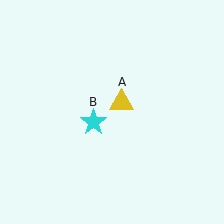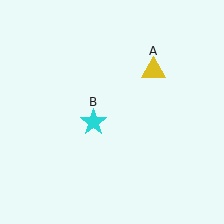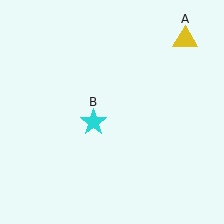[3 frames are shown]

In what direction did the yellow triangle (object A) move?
The yellow triangle (object A) moved up and to the right.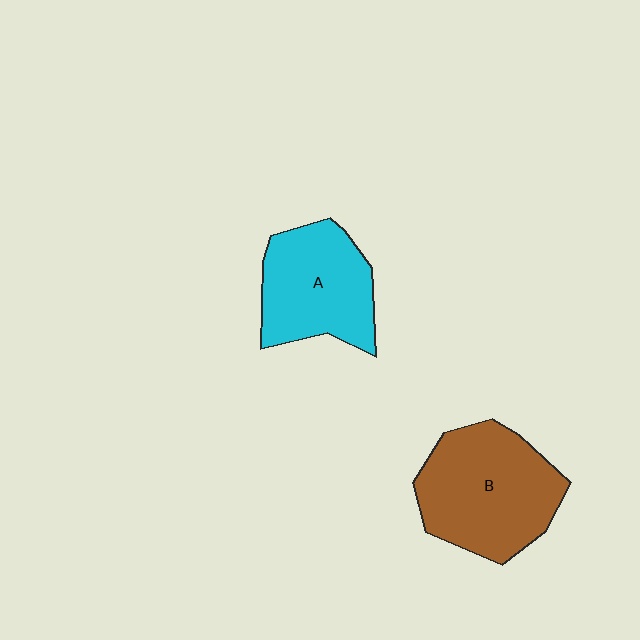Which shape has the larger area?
Shape B (brown).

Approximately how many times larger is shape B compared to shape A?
Approximately 1.2 times.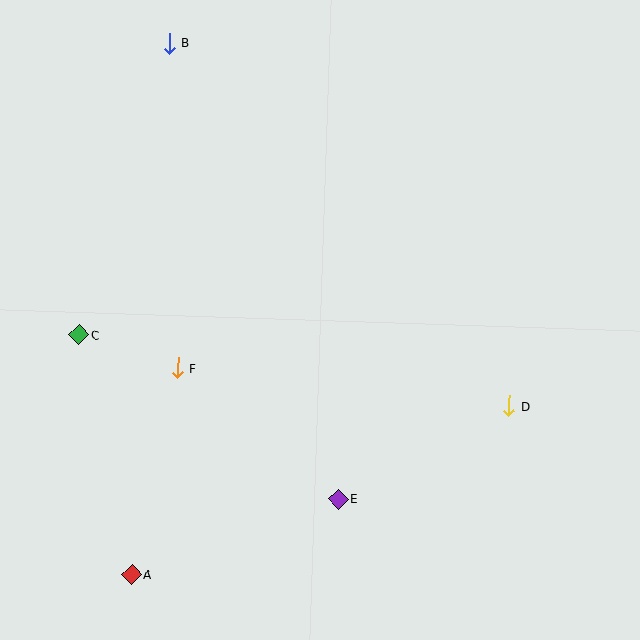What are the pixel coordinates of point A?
Point A is at (132, 575).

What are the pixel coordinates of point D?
Point D is at (509, 406).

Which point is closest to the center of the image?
Point F at (177, 368) is closest to the center.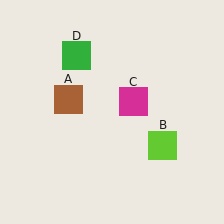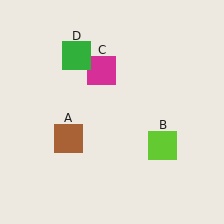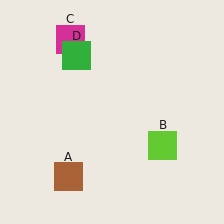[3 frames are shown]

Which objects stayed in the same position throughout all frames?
Lime square (object B) and green square (object D) remained stationary.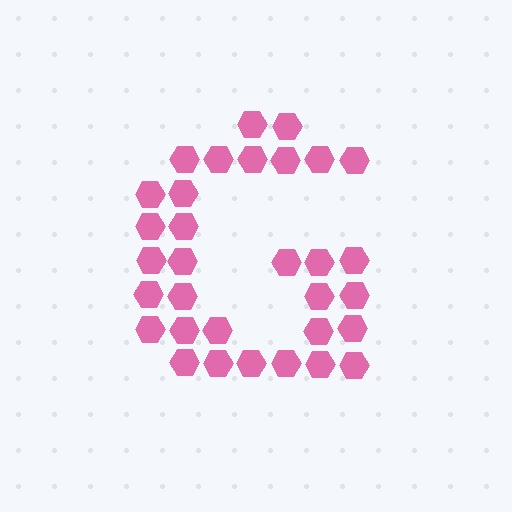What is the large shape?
The large shape is the letter G.